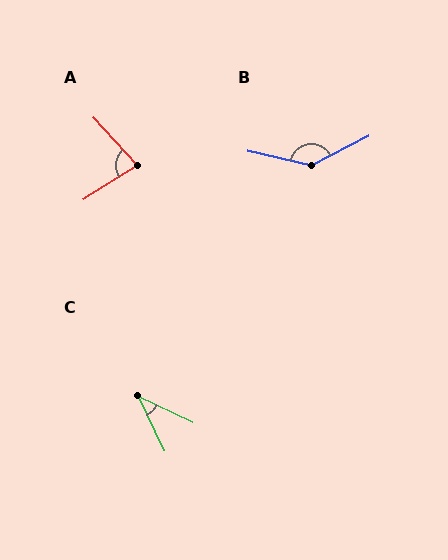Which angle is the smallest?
C, at approximately 39 degrees.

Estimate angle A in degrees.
Approximately 80 degrees.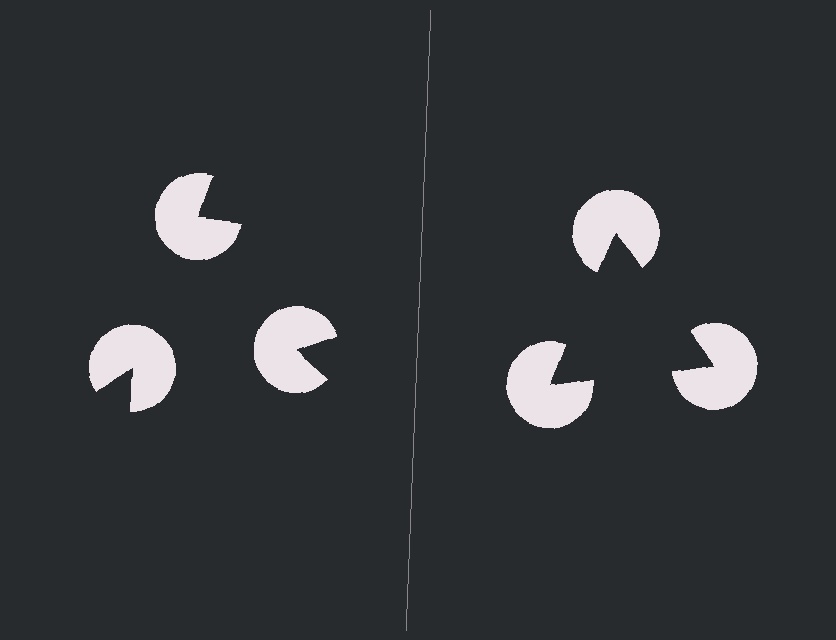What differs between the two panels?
The pac-man discs are positioned identically on both sides; only the wedge orientations differ. On the right they align to a triangle; on the left they are misaligned.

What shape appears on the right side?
An illusory triangle.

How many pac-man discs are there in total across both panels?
6 — 3 on each side.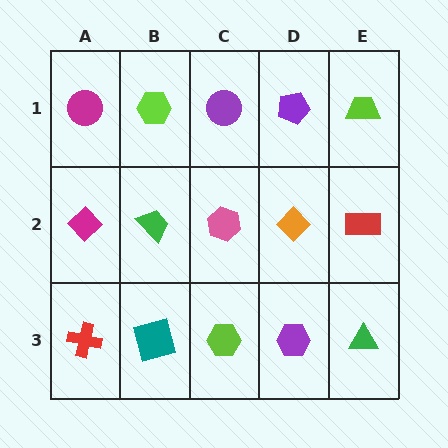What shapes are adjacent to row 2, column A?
A magenta circle (row 1, column A), a red cross (row 3, column A), a green trapezoid (row 2, column B).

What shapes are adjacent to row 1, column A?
A magenta diamond (row 2, column A), a lime hexagon (row 1, column B).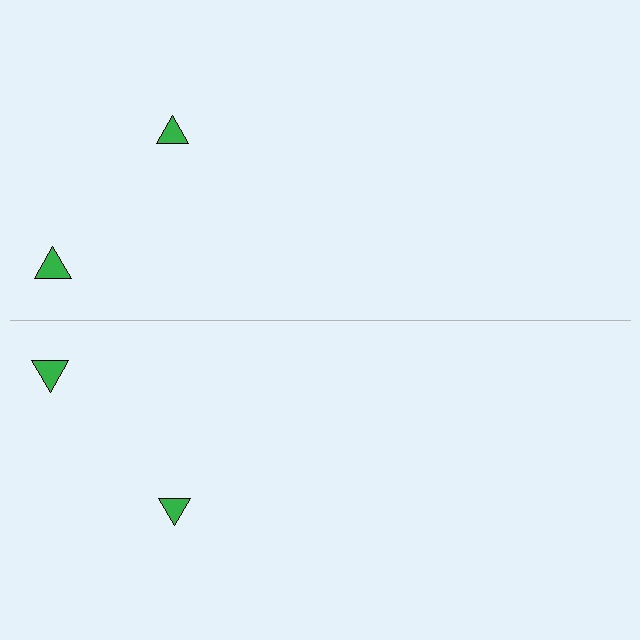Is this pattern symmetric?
Yes, this pattern has bilateral (reflection) symmetry.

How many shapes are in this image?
There are 4 shapes in this image.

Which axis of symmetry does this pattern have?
The pattern has a horizontal axis of symmetry running through the center of the image.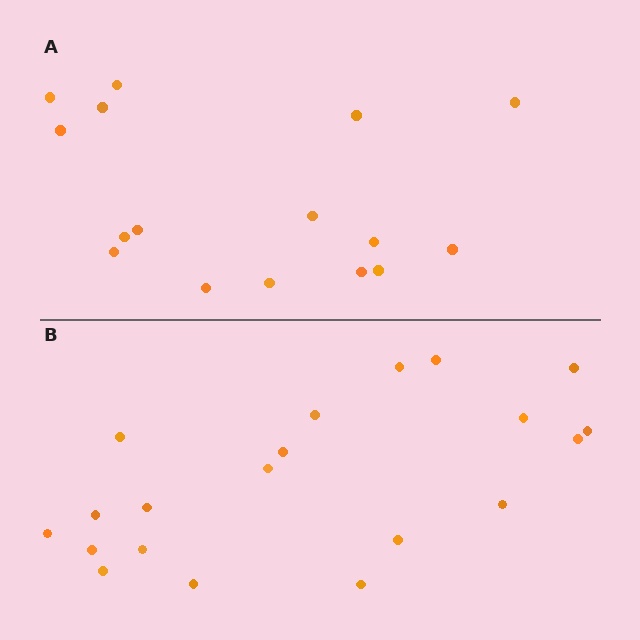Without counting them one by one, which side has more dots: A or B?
Region B (the bottom region) has more dots.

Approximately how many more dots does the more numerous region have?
Region B has about 4 more dots than region A.